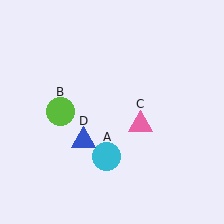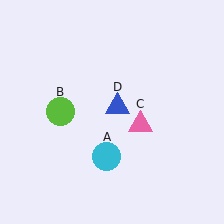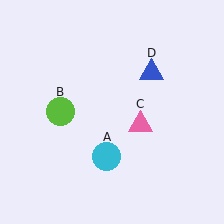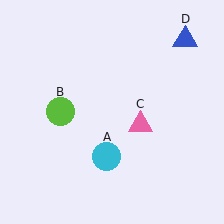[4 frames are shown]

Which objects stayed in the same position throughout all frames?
Cyan circle (object A) and lime circle (object B) and pink triangle (object C) remained stationary.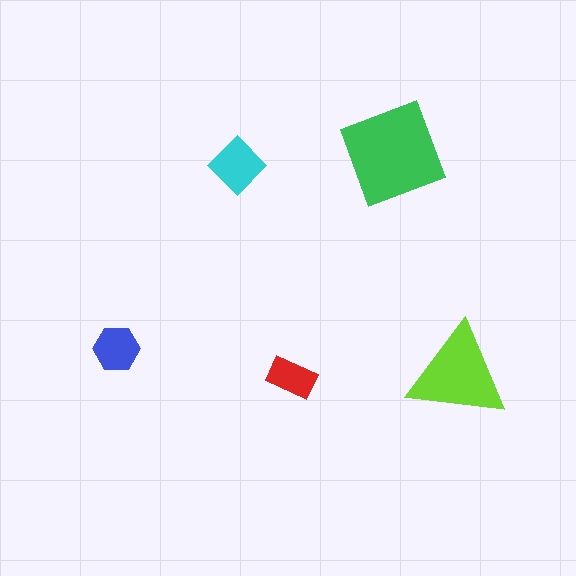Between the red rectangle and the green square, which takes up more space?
The green square.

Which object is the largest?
The green square.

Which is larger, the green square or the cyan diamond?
The green square.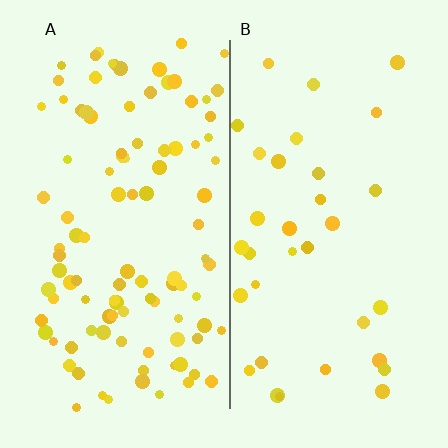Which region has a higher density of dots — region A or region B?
A (the left).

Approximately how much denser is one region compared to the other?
Approximately 3.0× — region A over region B.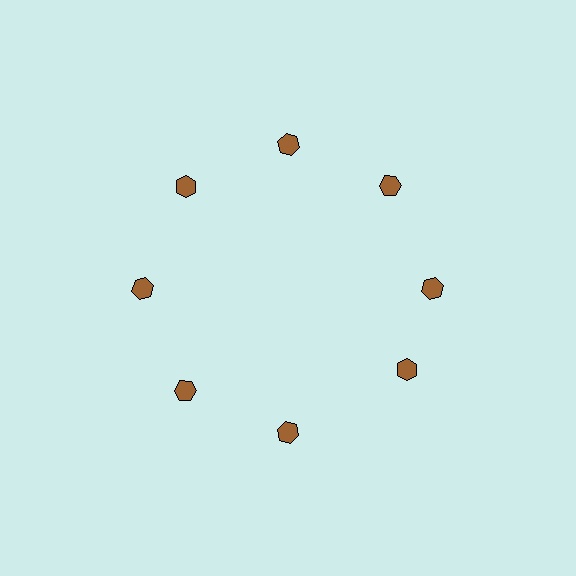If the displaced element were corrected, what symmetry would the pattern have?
It would have 8-fold rotational symmetry — the pattern would map onto itself every 45 degrees.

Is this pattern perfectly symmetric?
No. The 8 brown hexagons are arranged in a ring, but one element near the 4 o'clock position is rotated out of alignment along the ring, breaking the 8-fold rotational symmetry.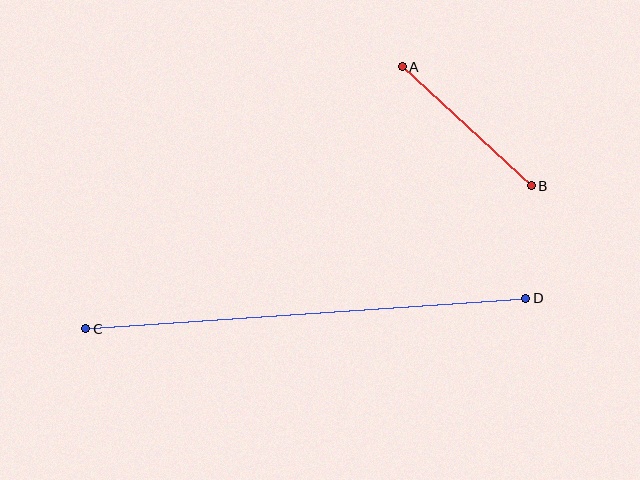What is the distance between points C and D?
The distance is approximately 441 pixels.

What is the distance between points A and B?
The distance is approximately 176 pixels.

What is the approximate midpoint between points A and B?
The midpoint is at approximately (467, 126) pixels.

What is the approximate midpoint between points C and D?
The midpoint is at approximately (306, 314) pixels.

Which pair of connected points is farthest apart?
Points C and D are farthest apart.